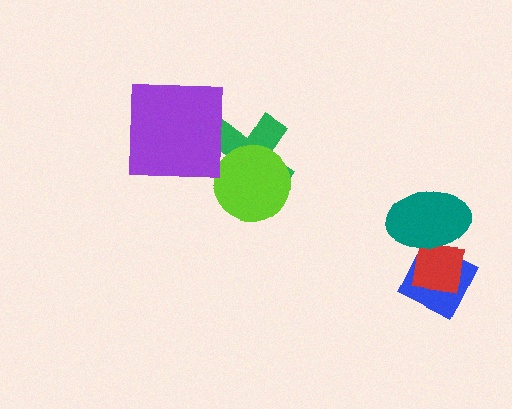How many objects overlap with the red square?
2 objects overlap with the red square.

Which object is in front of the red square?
The teal ellipse is in front of the red square.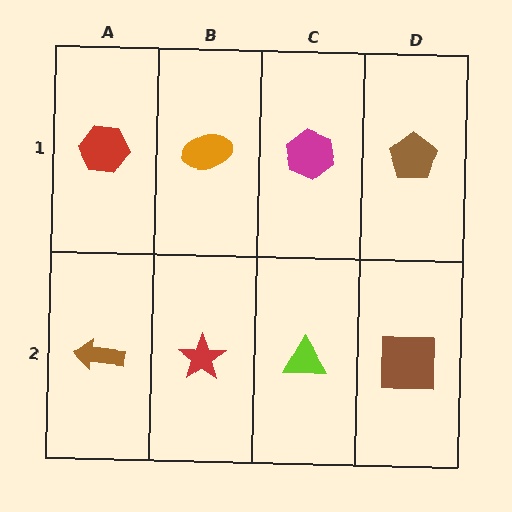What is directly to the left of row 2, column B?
A brown arrow.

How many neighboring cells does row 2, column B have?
3.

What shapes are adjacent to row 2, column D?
A brown pentagon (row 1, column D), a lime triangle (row 2, column C).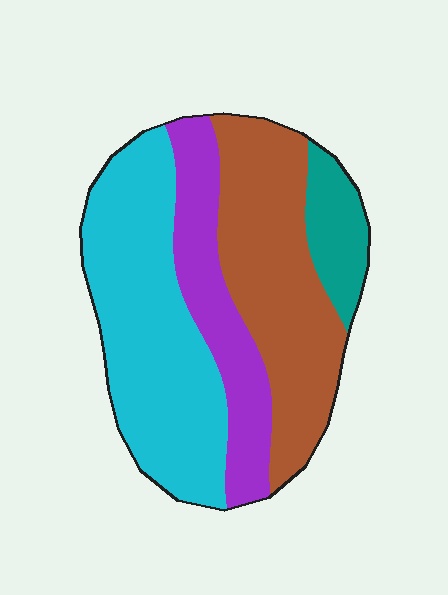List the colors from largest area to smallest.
From largest to smallest: cyan, brown, purple, teal.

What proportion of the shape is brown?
Brown takes up between a quarter and a half of the shape.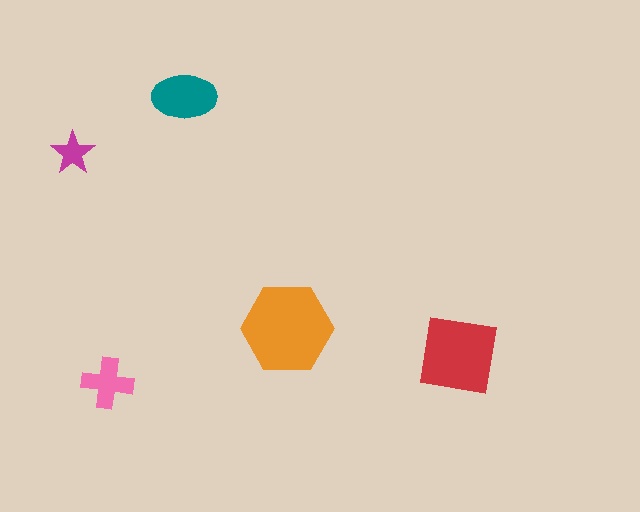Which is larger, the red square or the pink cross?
The red square.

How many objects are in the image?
There are 5 objects in the image.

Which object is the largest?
The orange hexagon.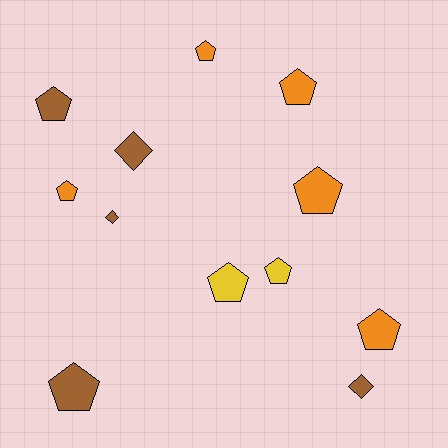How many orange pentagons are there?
There are 5 orange pentagons.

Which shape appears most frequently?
Pentagon, with 9 objects.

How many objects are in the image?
There are 12 objects.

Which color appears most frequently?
Orange, with 5 objects.